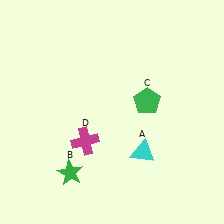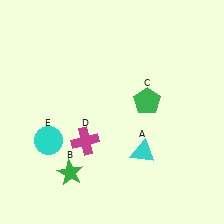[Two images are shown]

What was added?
A cyan circle (E) was added in Image 2.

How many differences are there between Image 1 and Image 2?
There is 1 difference between the two images.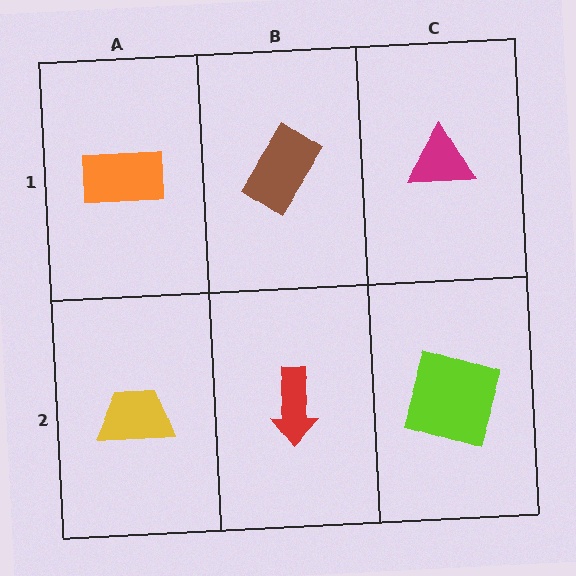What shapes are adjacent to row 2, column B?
A brown rectangle (row 1, column B), a yellow trapezoid (row 2, column A), a lime square (row 2, column C).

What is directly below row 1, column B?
A red arrow.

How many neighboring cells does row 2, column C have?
2.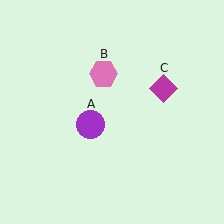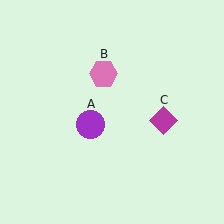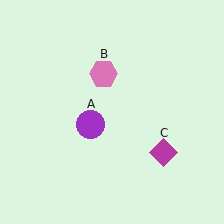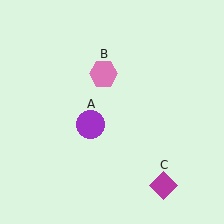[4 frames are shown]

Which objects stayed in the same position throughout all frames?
Purple circle (object A) and pink hexagon (object B) remained stationary.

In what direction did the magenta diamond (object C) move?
The magenta diamond (object C) moved down.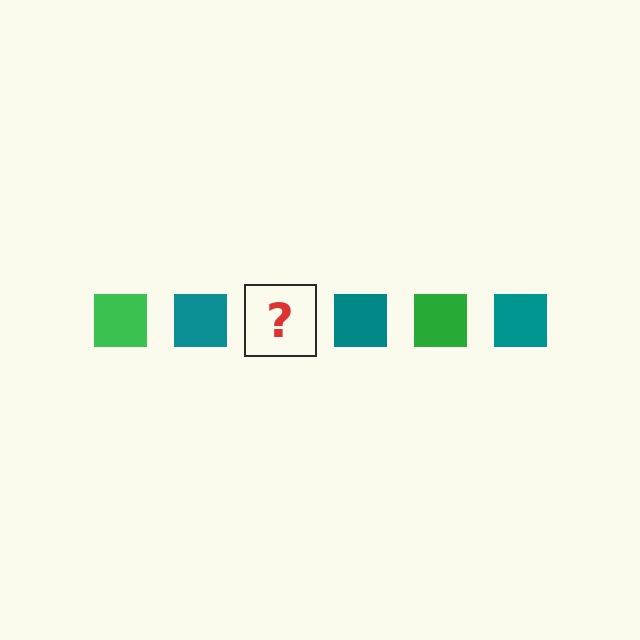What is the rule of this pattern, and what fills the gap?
The rule is that the pattern cycles through green, teal squares. The gap should be filled with a green square.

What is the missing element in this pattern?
The missing element is a green square.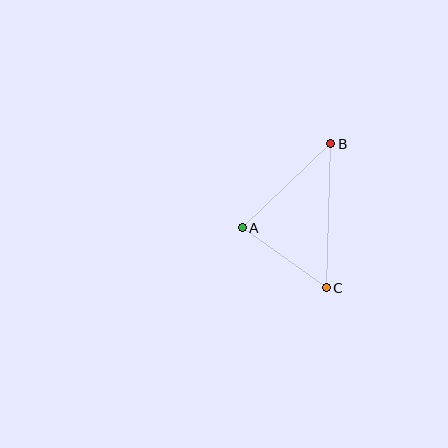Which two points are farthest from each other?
Points B and C are farthest from each other.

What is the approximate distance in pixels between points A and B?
The distance between A and B is approximately 122 pixels.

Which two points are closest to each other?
Points A and C are closest to each other.